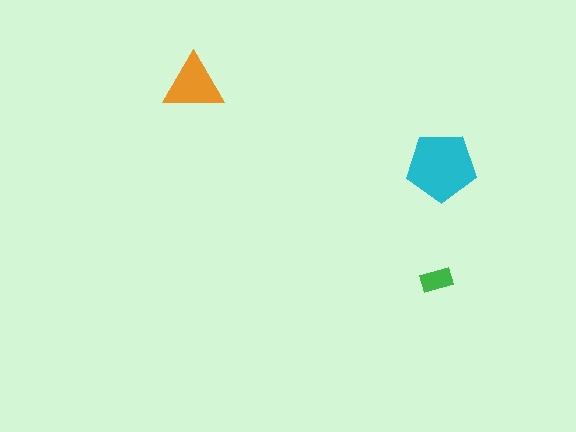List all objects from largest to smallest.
The cyan pentagon, the orange triangle, the green rectangle.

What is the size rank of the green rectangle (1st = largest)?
3rd.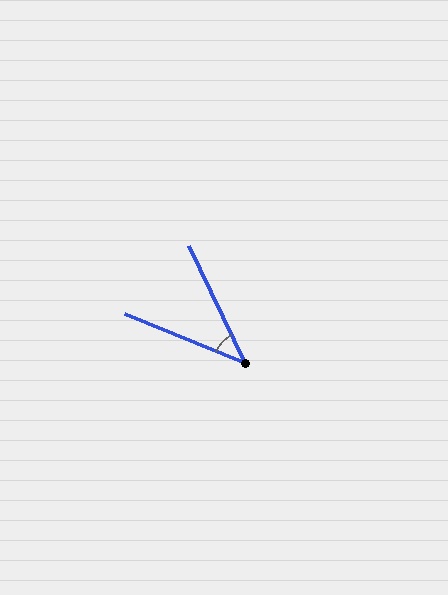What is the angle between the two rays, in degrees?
Approximately 42 degrees.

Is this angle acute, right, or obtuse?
It is acute.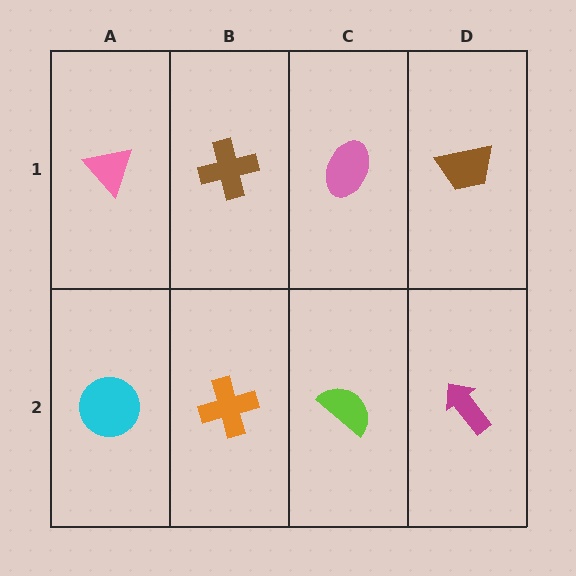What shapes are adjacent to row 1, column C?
A lime semicircle (row 2, column C), a brown cross (row 1, column B), a brown trapezoid (row 1, column D).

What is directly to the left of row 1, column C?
A brown cross.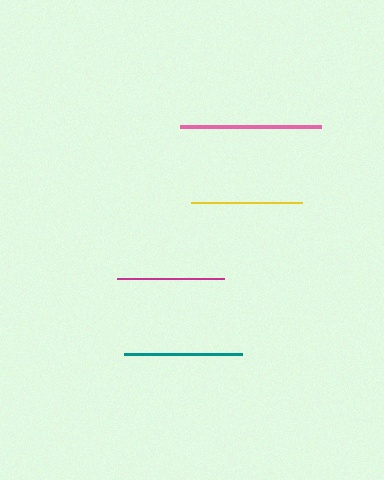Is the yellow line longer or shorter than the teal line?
The teal line is longer than the yellow line.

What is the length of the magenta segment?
The magenta segment is approximately 107 pixels long.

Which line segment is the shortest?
The magenta line is the shortest at approximately 107 pixels.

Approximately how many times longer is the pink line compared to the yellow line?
The pink line is approximately 1.3 times the length of the yellow line.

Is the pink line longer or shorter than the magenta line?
The pink line is longer than the magenta line.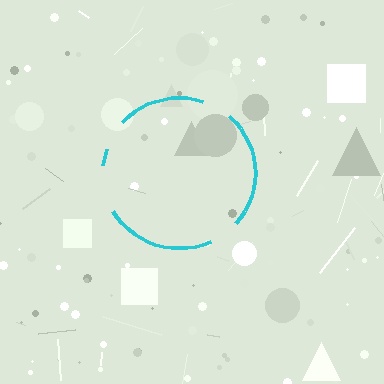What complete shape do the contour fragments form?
The contour fragments form a circle.